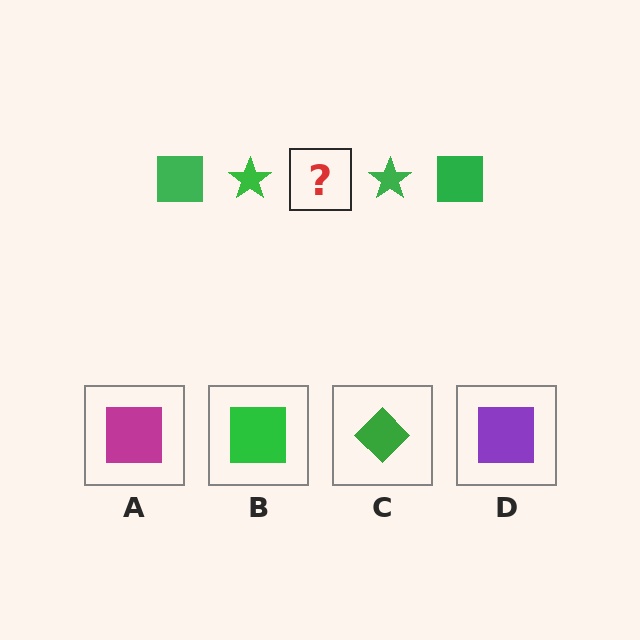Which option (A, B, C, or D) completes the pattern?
B.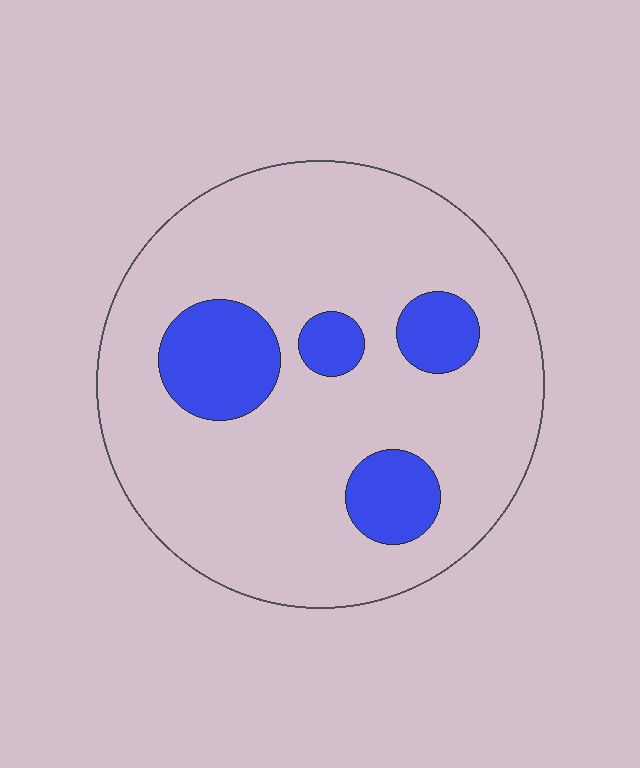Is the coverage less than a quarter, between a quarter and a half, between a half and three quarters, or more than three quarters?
Less than a quarter.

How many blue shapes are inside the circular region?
4.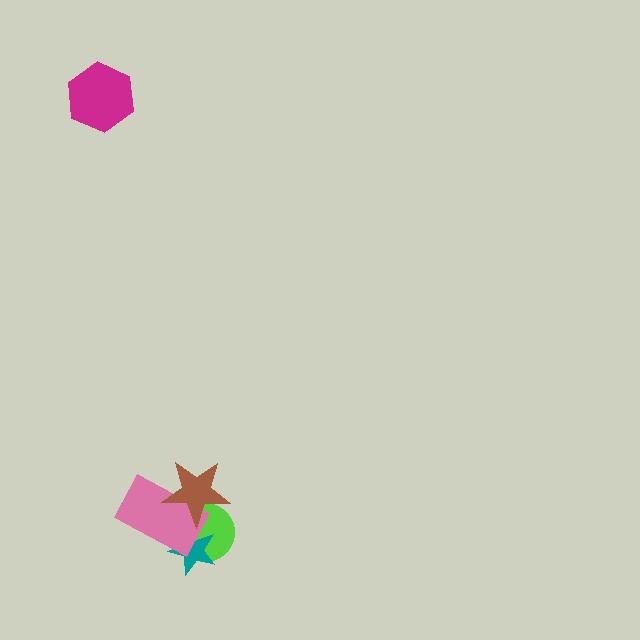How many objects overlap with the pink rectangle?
3 objects overlap with the pink rectangle.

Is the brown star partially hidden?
No, no other shape covers it.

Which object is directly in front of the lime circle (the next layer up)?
The teal star is directly in front of the lime circle.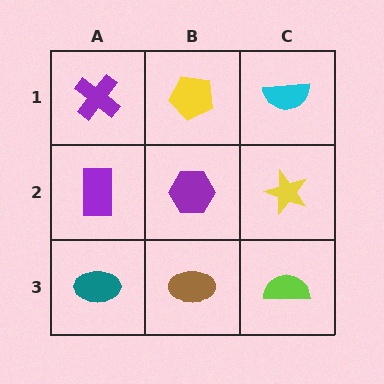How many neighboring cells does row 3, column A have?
2.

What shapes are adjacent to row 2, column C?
A cyan semicircle (row 1, column C), a lime semicircle (row 3, column C), a purple hexagon (row 2, column B).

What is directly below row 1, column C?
A yellow star.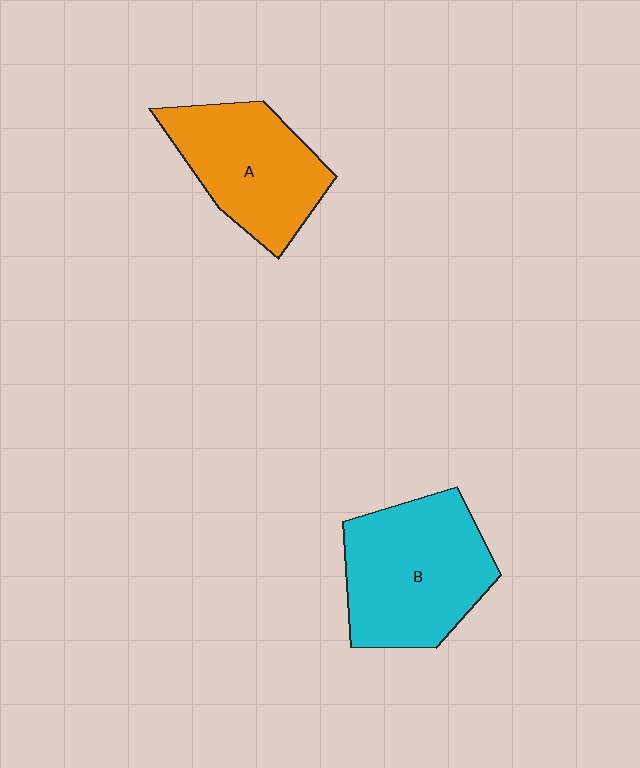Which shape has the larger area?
Shape B (cyan).